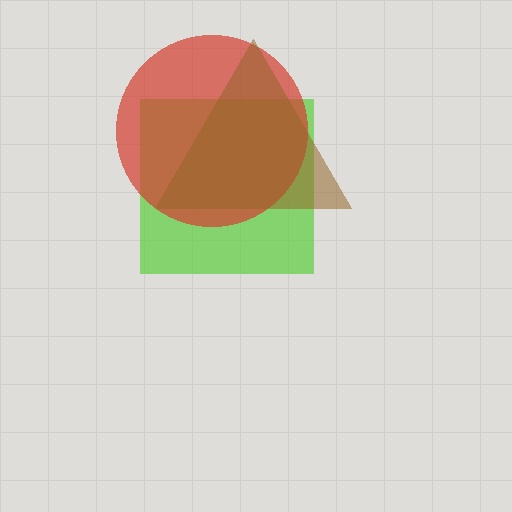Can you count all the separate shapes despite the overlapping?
Yes, there are 3 separate shapes.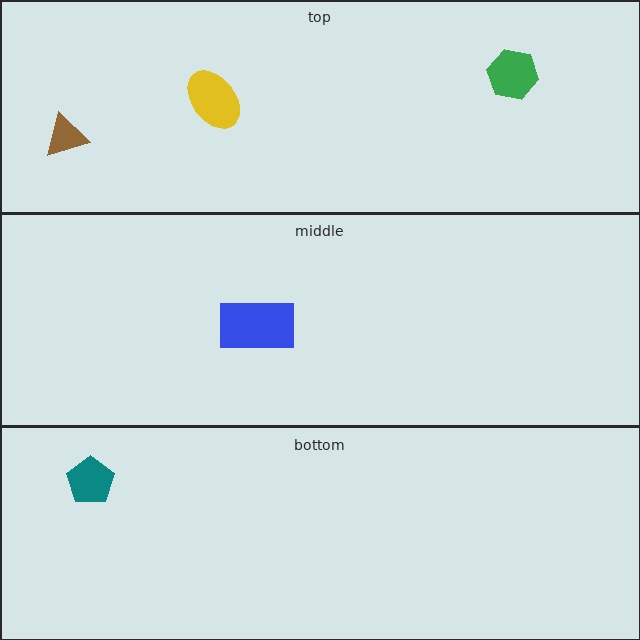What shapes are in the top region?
The yellow ellipse, the brown triangle, the green hexagon.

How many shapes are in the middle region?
1.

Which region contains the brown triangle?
The top region.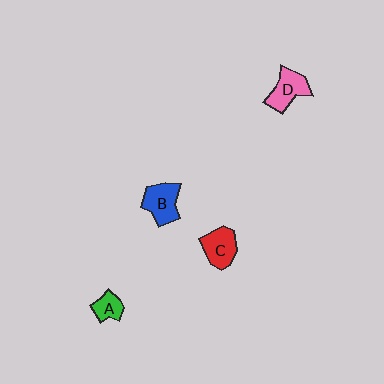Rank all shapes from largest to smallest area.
From largest to smallest: B (blue), C (red), D (pink), A (green).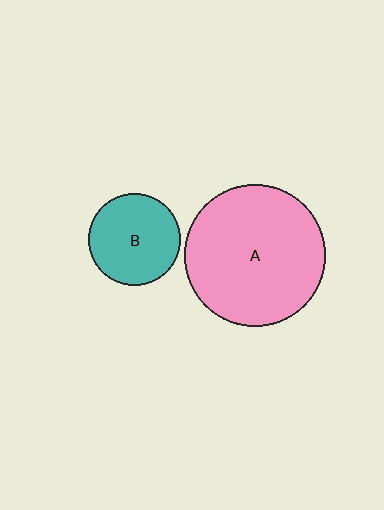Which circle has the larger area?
Circle A (pink).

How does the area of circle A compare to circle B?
Approximately 2.3 times.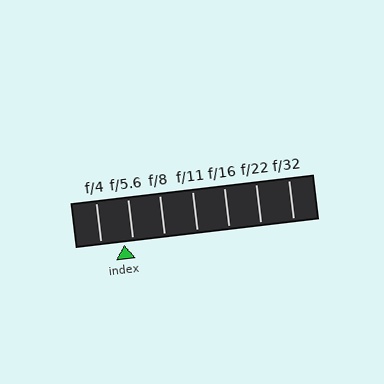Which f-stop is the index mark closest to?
The index mark is closest to f/5.6.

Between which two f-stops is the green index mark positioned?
The index mark is between f/4 and f/5.6.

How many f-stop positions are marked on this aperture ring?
There are 7 f-stop positions marked.